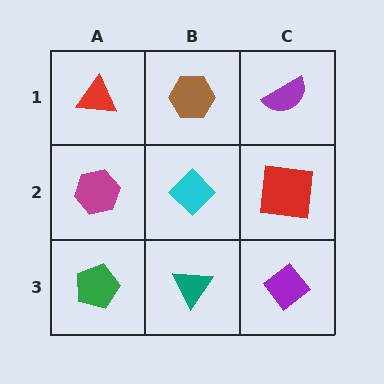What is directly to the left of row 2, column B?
A magenta hexagon.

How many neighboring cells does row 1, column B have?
3.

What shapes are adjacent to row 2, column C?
A purple semicircle (row 1, column C), a purple diamond (row 3, column C), a cyan diamond (row 2, column B).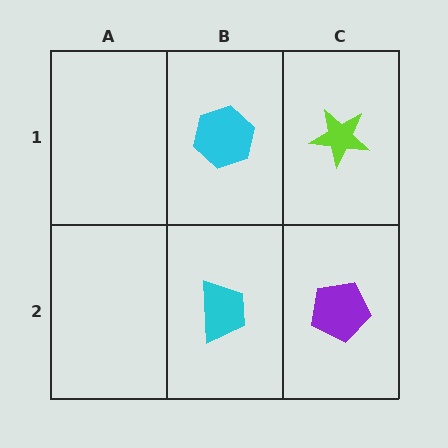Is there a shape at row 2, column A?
No, that cell is empty.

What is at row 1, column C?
A lime star.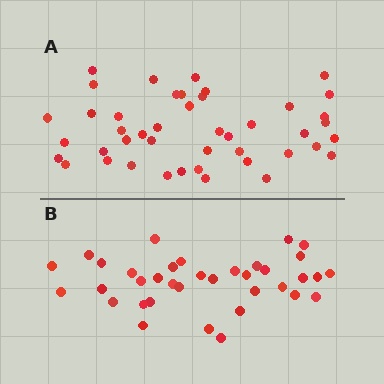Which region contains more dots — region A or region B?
Region A (the top region) has more dots.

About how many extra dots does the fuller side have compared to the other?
Region A has roughly 8 or so more dots than region B.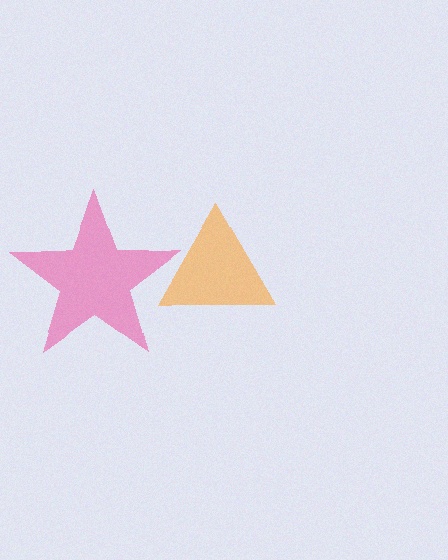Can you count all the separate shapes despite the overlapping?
Yes, there are 2 separate shapes.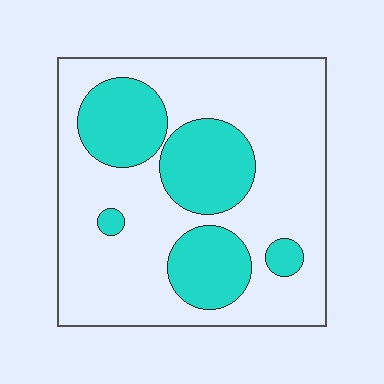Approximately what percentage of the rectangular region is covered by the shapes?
Approximately 30%.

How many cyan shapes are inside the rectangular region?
5.